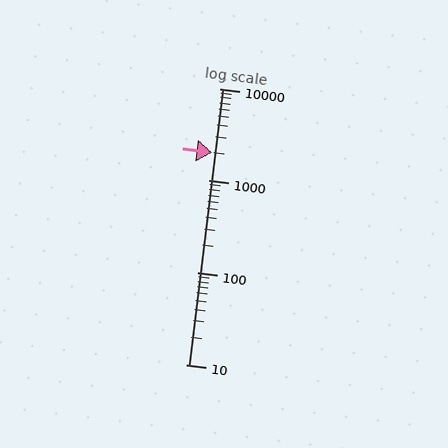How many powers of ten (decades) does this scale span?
The scale spans 3 decades, from 10 to 10000.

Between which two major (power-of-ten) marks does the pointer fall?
The pointer is between 1000 and 10000.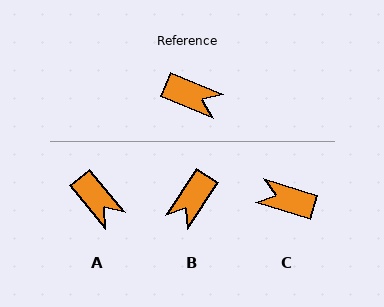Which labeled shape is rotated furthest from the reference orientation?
C, about 175 degrees away.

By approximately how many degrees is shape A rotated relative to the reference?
Approximately 28 degrees clockwise.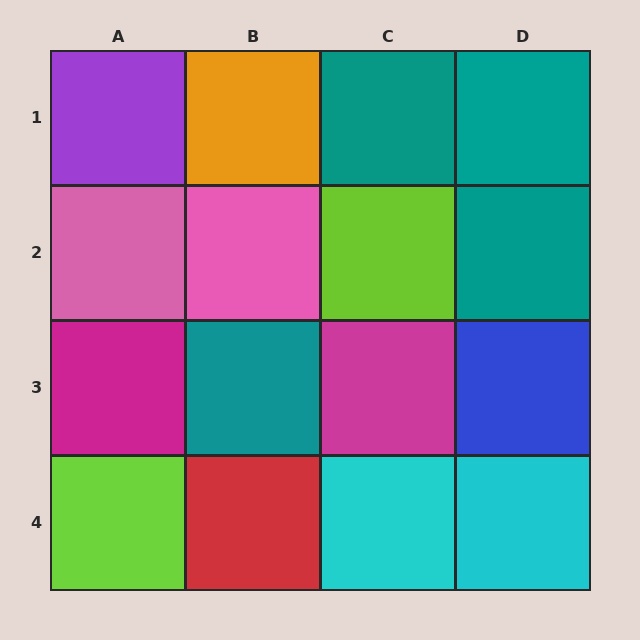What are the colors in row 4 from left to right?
Lime, red, cyan, cyan.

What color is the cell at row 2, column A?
Pink.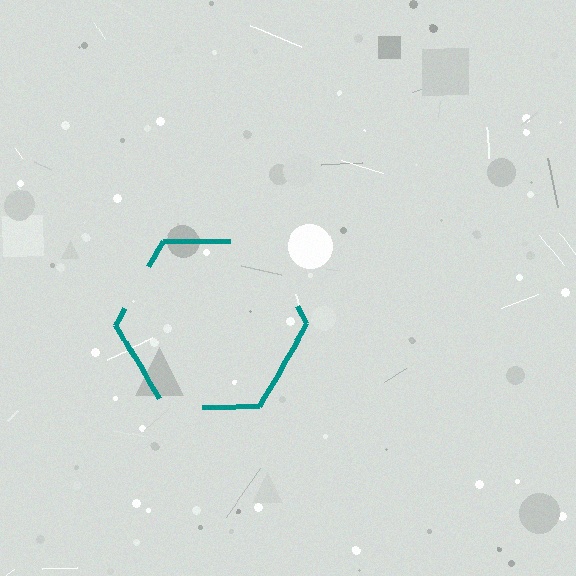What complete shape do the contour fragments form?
The contour fragments form a hexagon.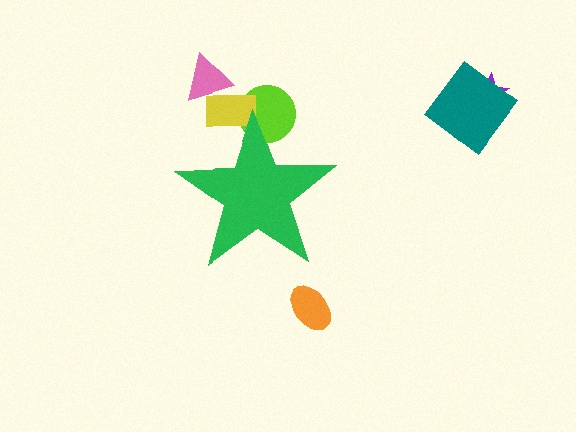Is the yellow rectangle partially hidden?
Yes, the yellow rectangle is partially hidden behind the green star.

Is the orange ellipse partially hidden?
No, the orange ellipse is fully visible.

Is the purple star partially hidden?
No, the purple star is fully visible.